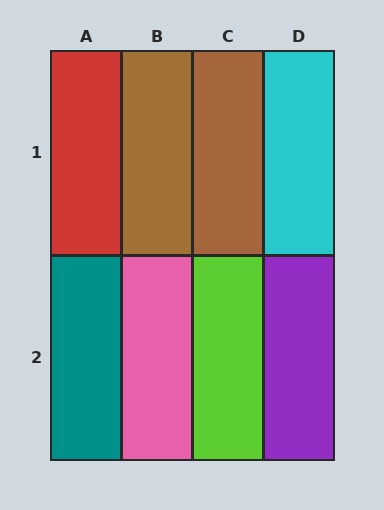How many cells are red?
1 cell is red.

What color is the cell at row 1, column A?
Red.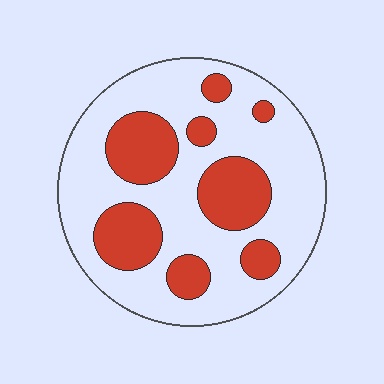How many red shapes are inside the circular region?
8.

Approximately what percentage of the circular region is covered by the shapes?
Approximately 30%.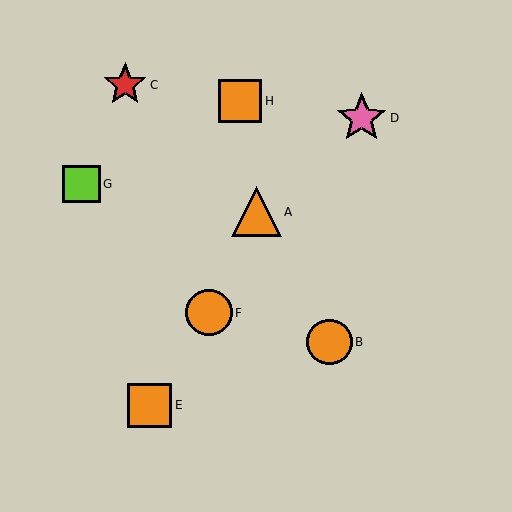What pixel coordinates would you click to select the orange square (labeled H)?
Click at (240, 101) to select the orange square H.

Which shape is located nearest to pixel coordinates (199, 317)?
The orange circle (labeled F) at (209, 313) is nearest to that location.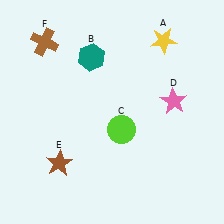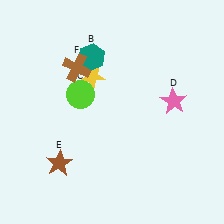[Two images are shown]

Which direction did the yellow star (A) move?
The yellow star (A) moved left.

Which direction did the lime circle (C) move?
The lime circle (C) moved left.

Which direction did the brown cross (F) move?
The brown cross (F) moved right.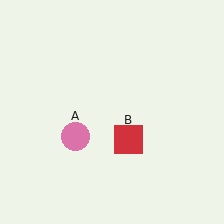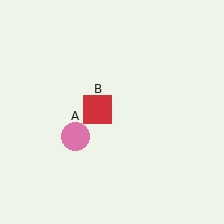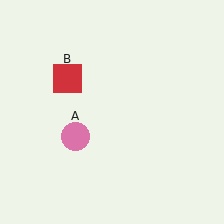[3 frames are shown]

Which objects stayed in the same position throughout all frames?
Pink circle (object A) remained stationary.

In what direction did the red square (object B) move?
The red square (object B) moved up and to the left.